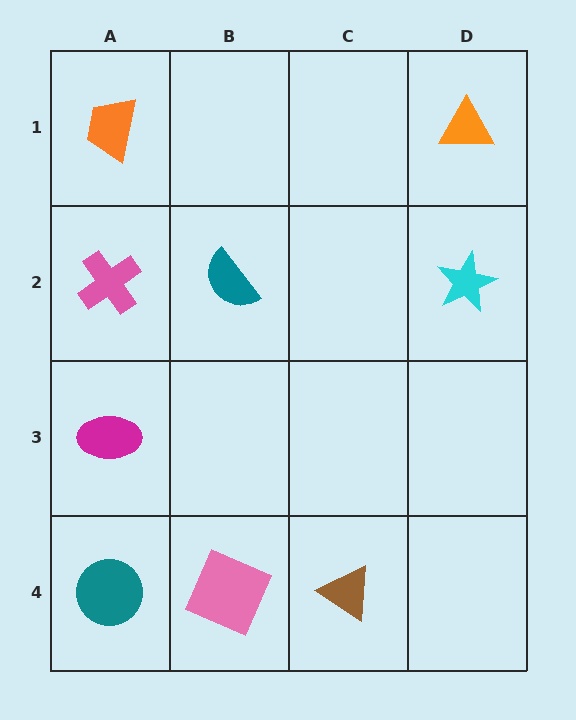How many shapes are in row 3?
1 shape.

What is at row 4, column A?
A teal circle.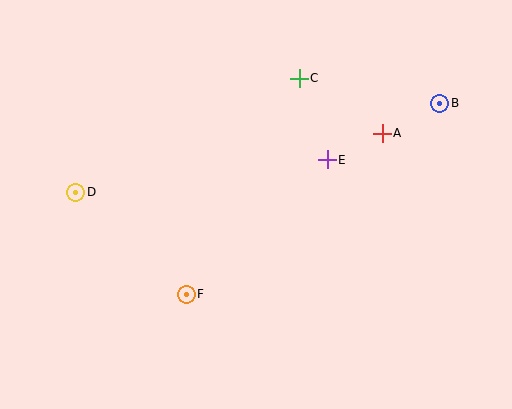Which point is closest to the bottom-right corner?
Point A is closest to the bottom-right corner.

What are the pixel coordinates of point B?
Point B is at (440, 103).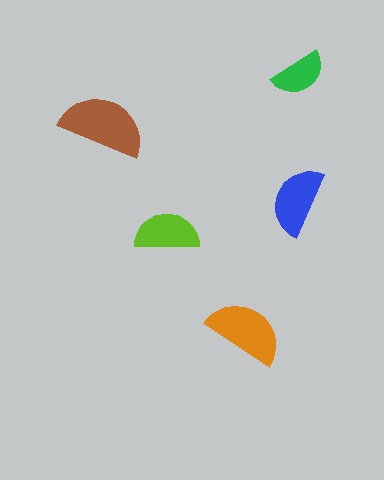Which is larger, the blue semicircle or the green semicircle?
The blue one.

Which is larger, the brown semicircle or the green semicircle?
The brown one.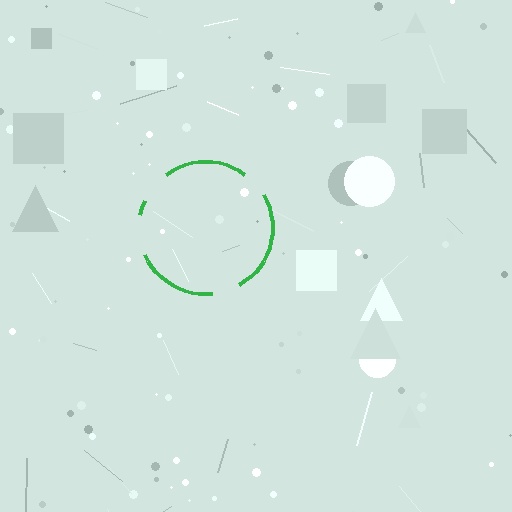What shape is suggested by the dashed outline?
The dashed outline suggests a circle.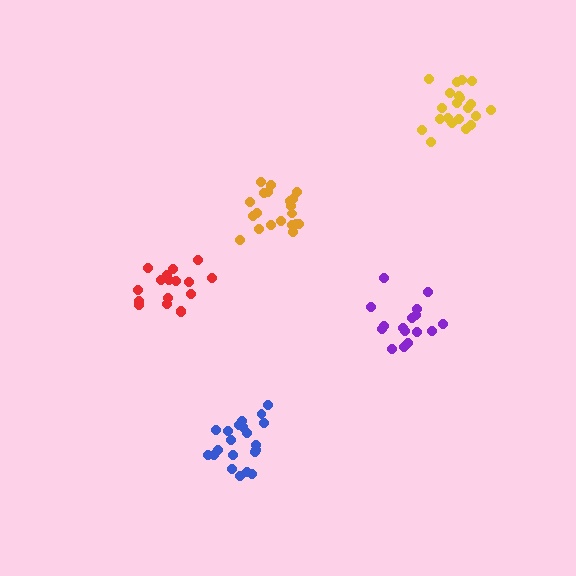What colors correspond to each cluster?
The clusters are colored: purple, yellow, blue, orange, red.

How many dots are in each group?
Group 1: 16 dots, Group 2: 21 dots, Group 3: 21 dots, Group 4: 20 dots, Group 5: 17 dots (95 total).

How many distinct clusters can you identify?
There are 5 distinct clusters.